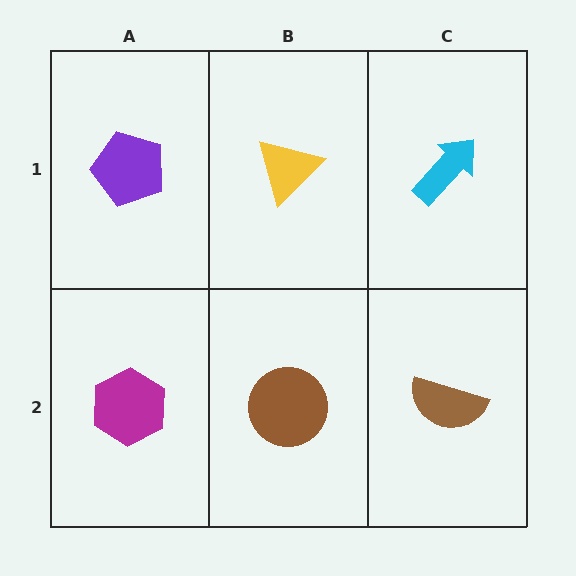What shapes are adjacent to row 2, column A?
A purple pentagon (row 1, column A), a brown circle (row 2, column B).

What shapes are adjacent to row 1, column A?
A magenta hexagon (row 2, column A), a yellow triangle (row 1, column B).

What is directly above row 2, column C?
A cyan arrow.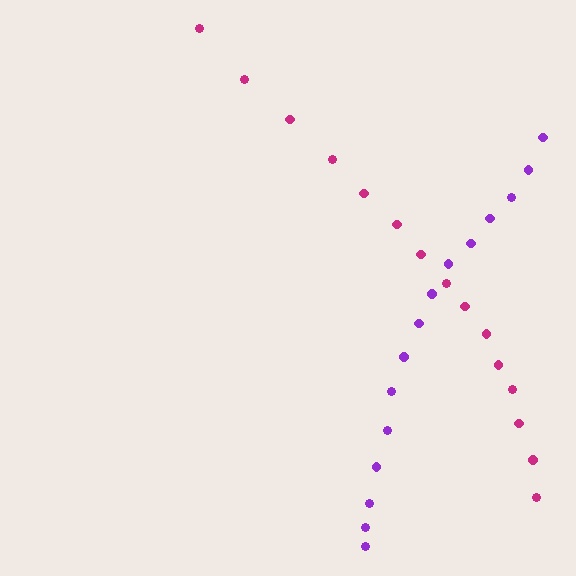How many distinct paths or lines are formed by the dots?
There are 2 distinct paths.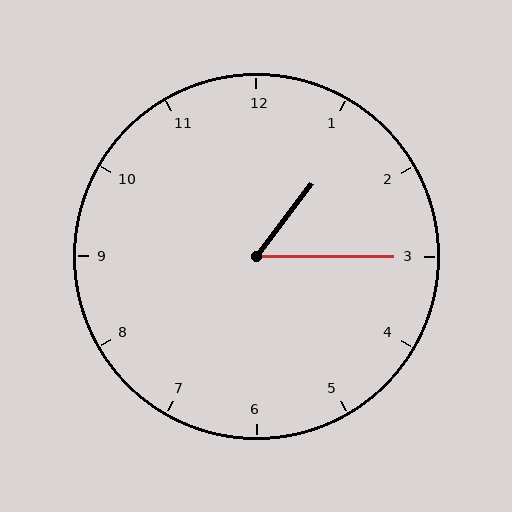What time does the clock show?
1:15.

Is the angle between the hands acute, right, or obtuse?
It is acute.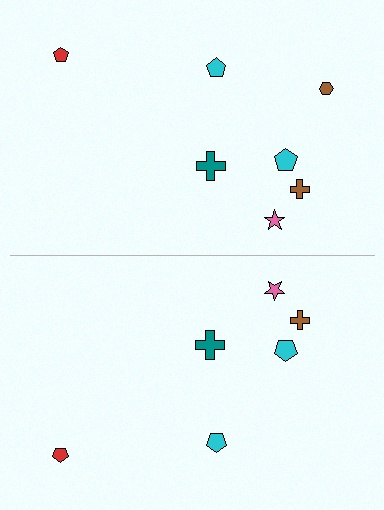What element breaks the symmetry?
A brown hexagon is missing from the bottom side.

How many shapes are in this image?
There are 13 shapes in this image.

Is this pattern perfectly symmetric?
No, the pattern is not perfectly symmetric. A brown hexagon is missing from the bottom side.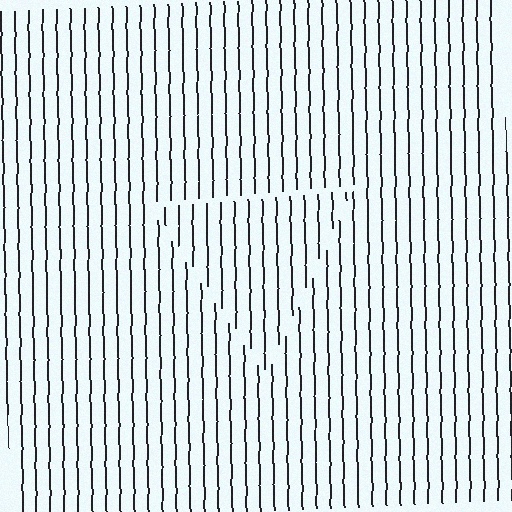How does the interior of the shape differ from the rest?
The interior of the shape contains the same grating, shifted by half a period — the contour is defined by the phase discontinuity where line-ends from the inner and outer gratings abut.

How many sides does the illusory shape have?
3 sides — the line-ends trace a triangle.